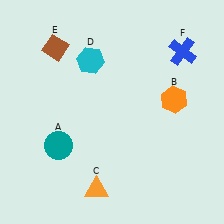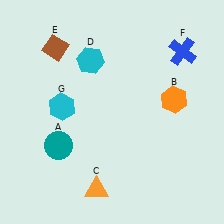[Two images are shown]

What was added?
A cyan hexagon (G) was added in Image 2.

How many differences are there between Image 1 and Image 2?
There is 1 difference between the two images.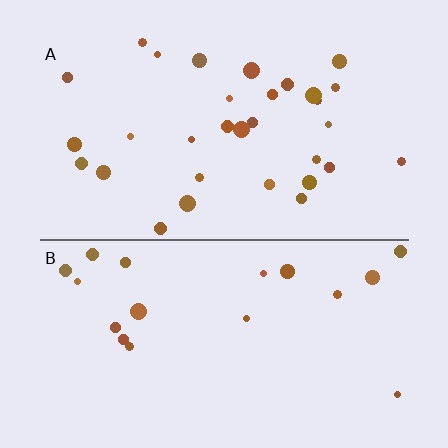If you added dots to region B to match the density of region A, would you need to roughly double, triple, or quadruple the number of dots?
Approximately double.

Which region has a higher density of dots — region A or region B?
A (the top).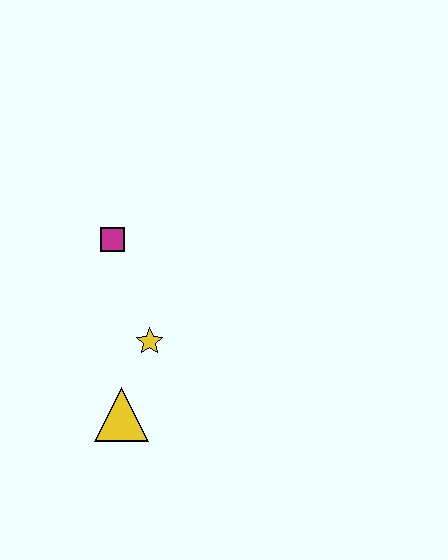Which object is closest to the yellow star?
The yellow triangle is closest to the yellow star.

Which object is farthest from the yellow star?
The magenta square is farthest from the yellow star.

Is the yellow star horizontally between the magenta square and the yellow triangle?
No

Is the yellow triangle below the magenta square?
Yes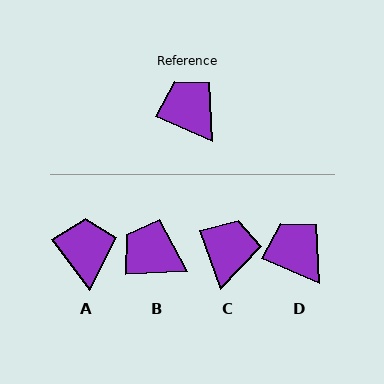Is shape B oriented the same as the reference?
No, it is off by about 26 degrees.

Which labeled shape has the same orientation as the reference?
D.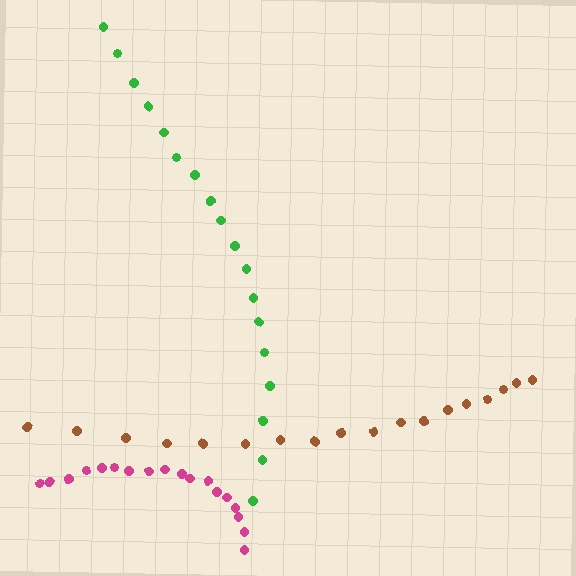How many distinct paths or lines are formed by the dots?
There are 3 distinct paths.